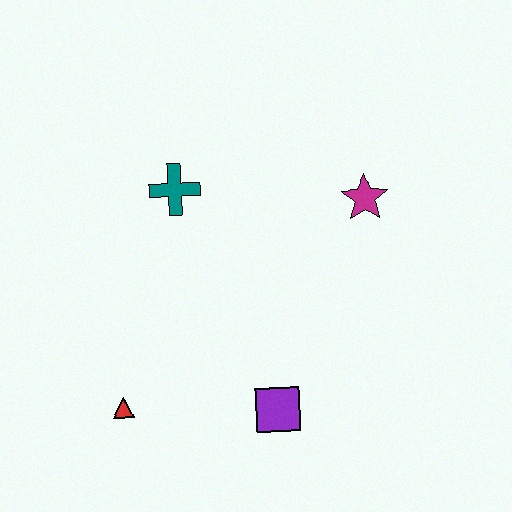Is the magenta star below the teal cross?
Yes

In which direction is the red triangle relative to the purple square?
The red triangle is to the left of the purple square.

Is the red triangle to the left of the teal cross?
Yes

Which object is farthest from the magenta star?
The red triangle is farthest from the magenta star.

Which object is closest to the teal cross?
The magenta star is closest to the teal cross.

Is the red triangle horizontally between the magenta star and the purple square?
No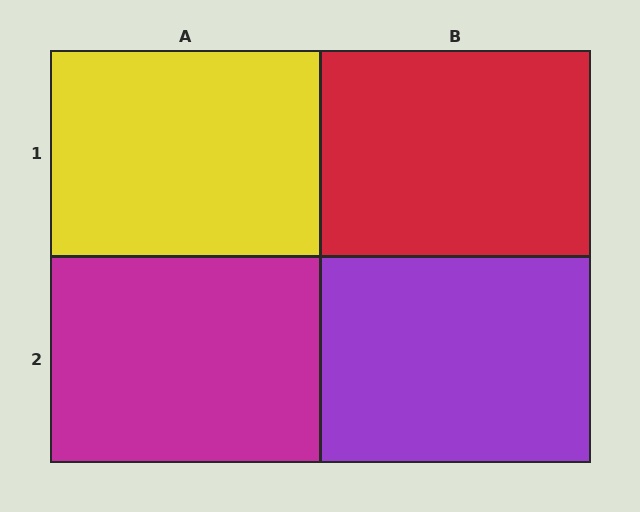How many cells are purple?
1 cell is purple.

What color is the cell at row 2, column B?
Purple.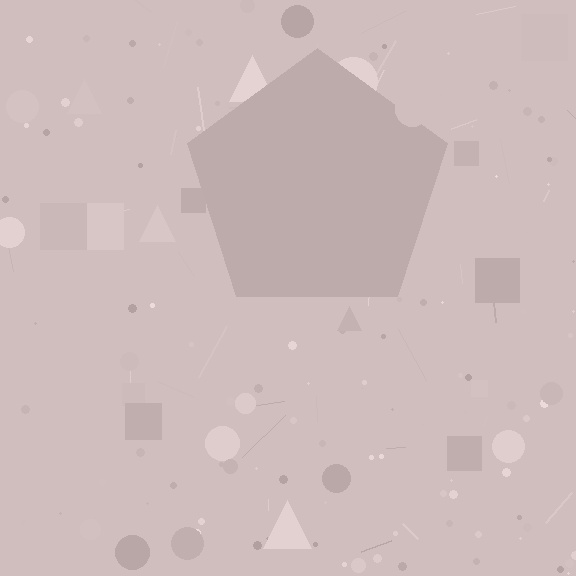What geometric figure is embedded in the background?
A pentagon is embedded in the background.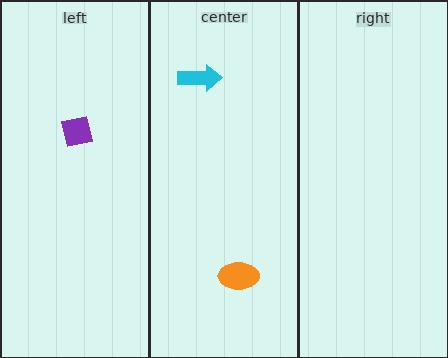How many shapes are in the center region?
2.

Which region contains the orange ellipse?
The center region.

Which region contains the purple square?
The left region.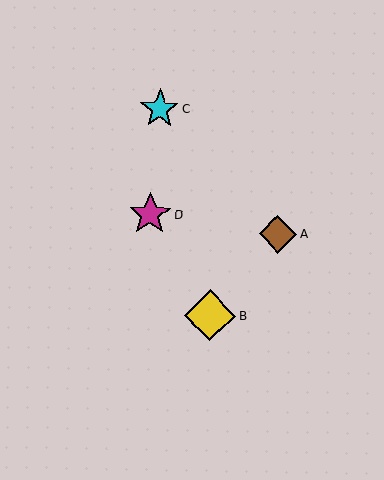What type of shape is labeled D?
Shape D is a magenta star.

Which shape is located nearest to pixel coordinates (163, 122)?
The cyan star (labeled C) at (160, 109) is nearest to that location.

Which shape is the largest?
The yellow diamond (labeled B) is the largest.